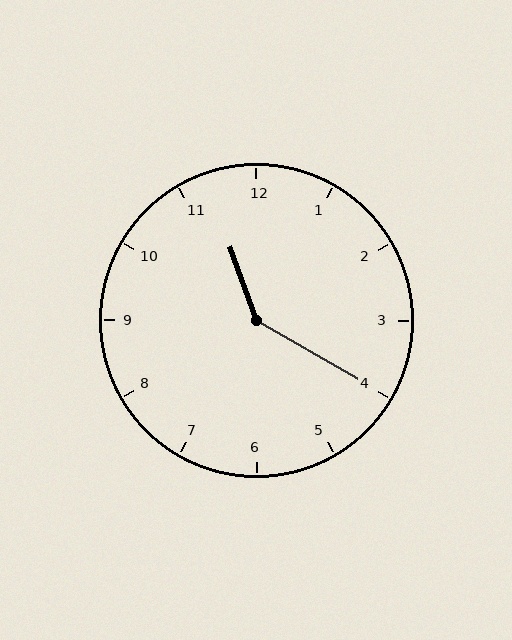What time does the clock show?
11:20.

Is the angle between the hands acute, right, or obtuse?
It is obtuse.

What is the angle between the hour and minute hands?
Approximately 140 degrees.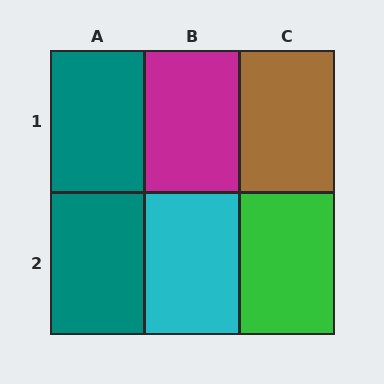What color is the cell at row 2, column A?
Teal.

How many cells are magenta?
1 cell is magenta.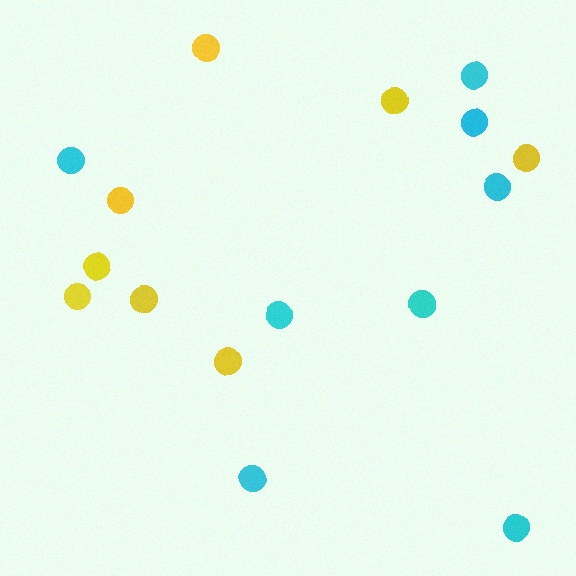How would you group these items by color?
There are 2 groups: one group of yellow circles (8) and one group of cyan circles (8).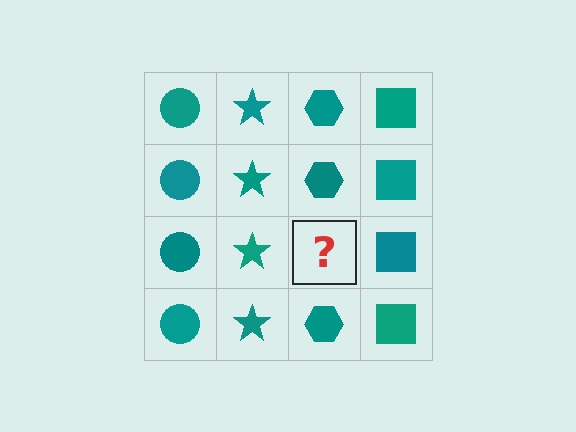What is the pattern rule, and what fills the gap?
The rule is that each column has a consistent shape. The gap should be filled with a teal hexagon.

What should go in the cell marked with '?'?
The missing cell should contain a teal hexagon.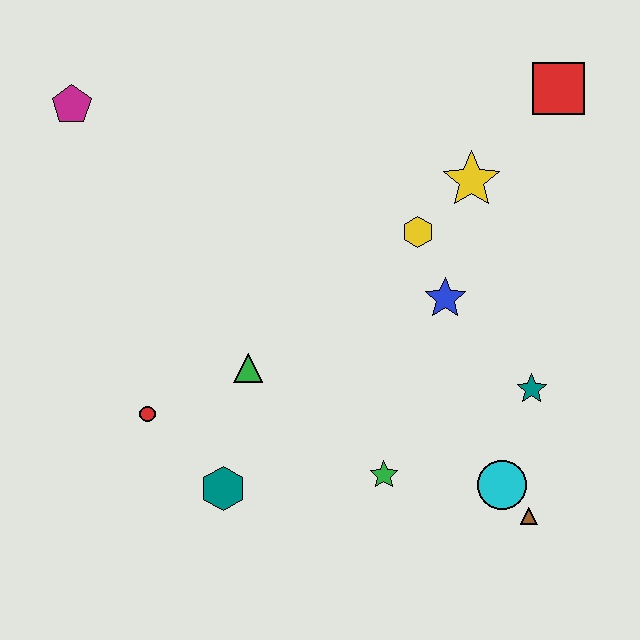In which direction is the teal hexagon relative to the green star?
The teal hexagon is to the left of the green star.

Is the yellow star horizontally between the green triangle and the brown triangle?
Yes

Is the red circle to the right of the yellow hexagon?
No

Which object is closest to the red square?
The yellow star is closest to the red square.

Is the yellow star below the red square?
Yes